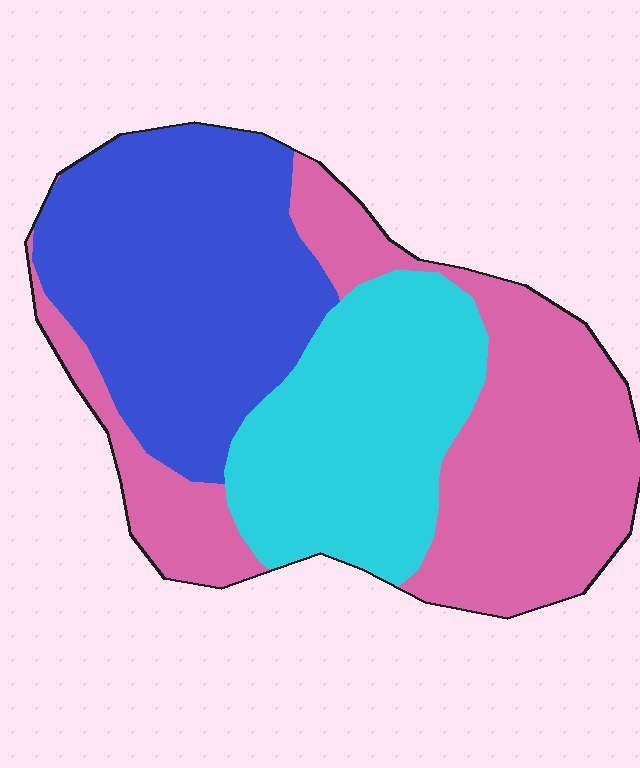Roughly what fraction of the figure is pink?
Pink takes up about three eighths (3/8) of the figure.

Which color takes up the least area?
Cyan, at roughly 25%.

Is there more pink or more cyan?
Pink.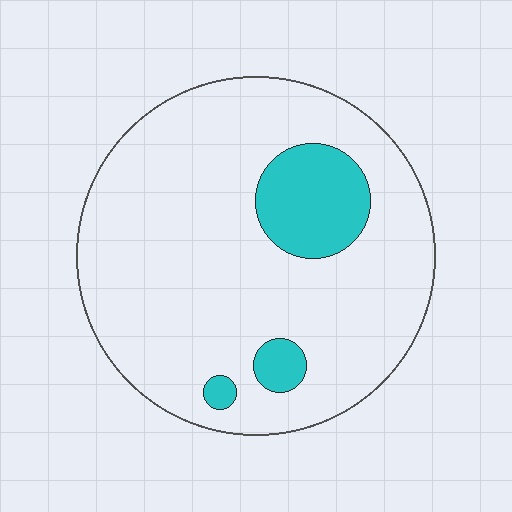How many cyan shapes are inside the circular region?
3.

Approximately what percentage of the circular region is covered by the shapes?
Approximately 15%.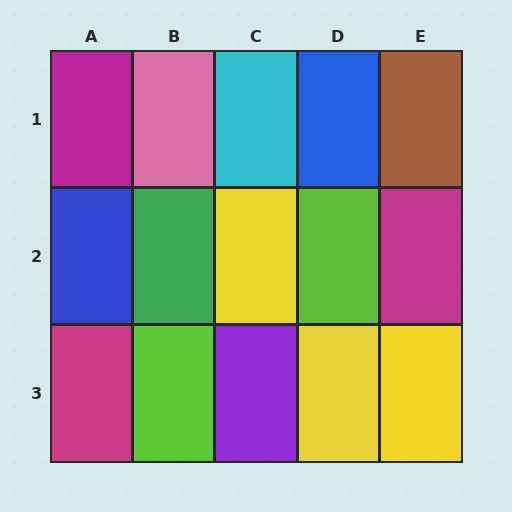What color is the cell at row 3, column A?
Magenta.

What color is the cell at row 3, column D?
Yellow.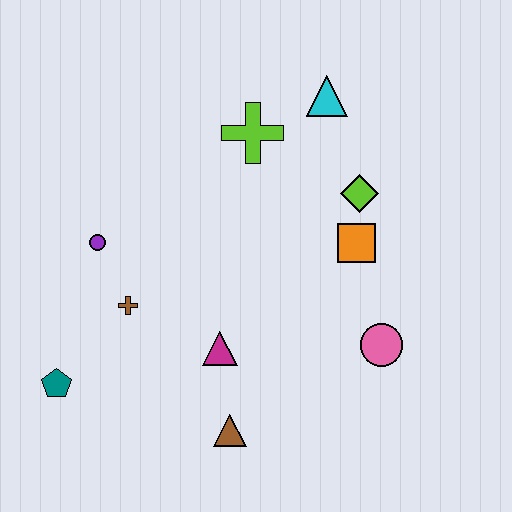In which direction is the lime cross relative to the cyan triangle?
The lime cross is to the left of the cyan triangle.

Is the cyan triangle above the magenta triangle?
Yes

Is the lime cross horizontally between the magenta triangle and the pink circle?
Yes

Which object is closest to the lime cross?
The cyan triangle is closest to the lime cross.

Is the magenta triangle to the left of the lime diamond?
Yes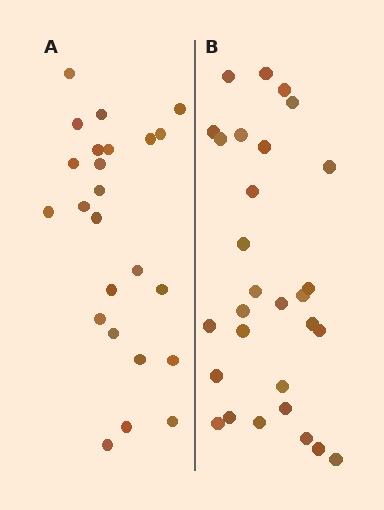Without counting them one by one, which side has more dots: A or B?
Region B (the right region) has more dots.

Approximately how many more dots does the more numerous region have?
Region B has about 5 more dots than region A.